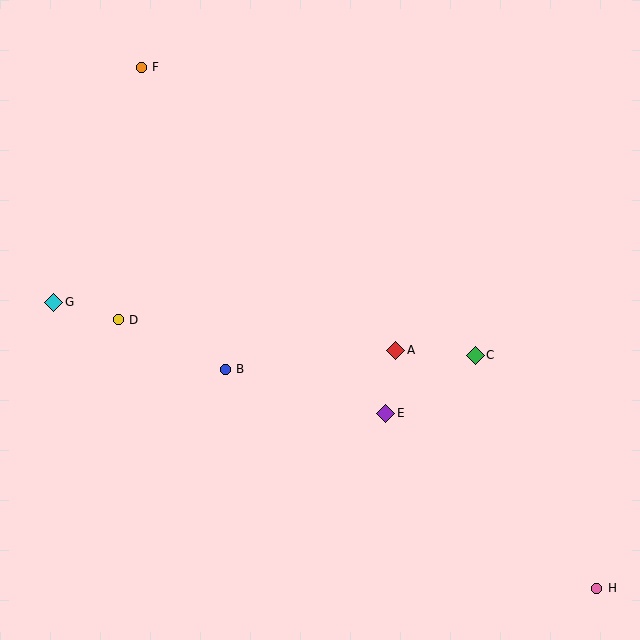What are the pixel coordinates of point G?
Point G is at (54, 302).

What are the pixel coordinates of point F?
Point F is at (141, 67).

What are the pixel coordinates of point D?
Point D is at (118, 320).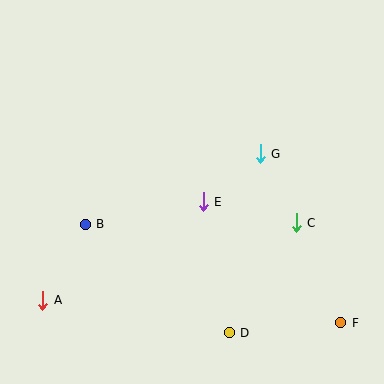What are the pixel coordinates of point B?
Point B is at (85, 224).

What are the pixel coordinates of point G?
Point G is at (260, 154).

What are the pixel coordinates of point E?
Point E is at (203, 202).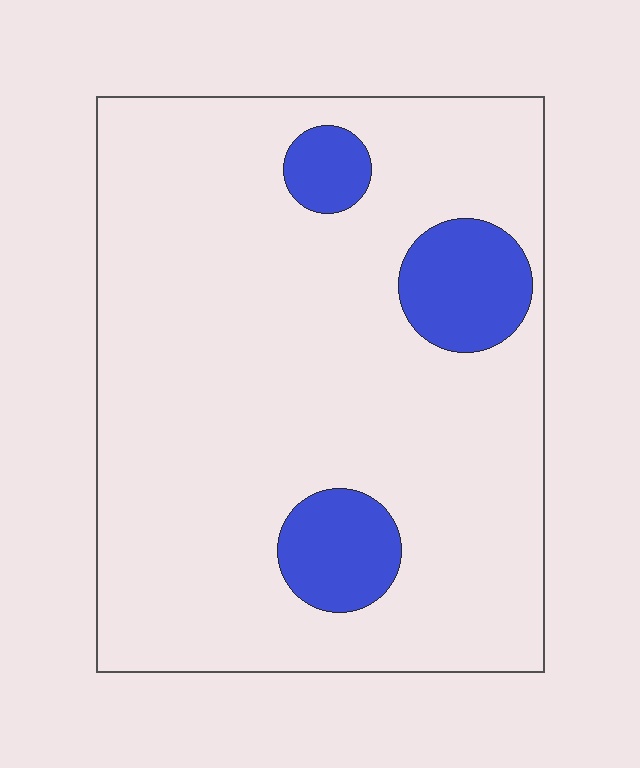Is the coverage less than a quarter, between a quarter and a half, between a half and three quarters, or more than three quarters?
Less than a quarter.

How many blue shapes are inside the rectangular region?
3.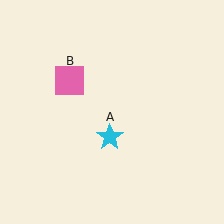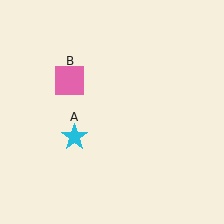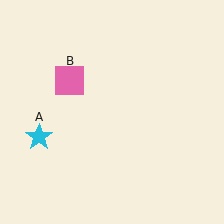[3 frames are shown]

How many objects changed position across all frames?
1 object changed position: cyan star (object A).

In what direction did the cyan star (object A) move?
The cyan star (object A) moved left.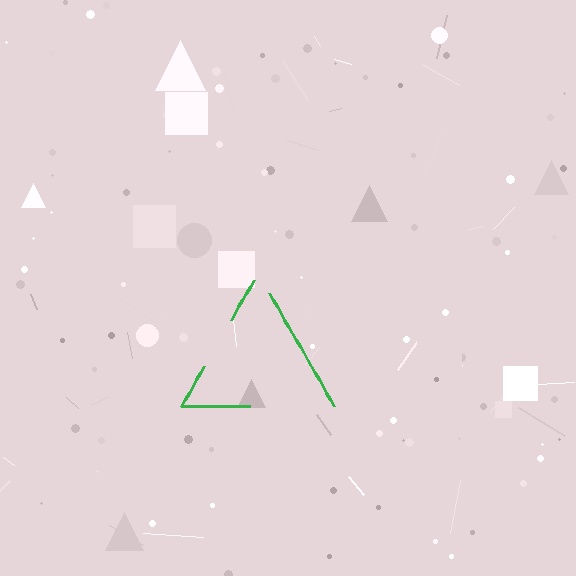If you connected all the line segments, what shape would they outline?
They would outline a triangle.